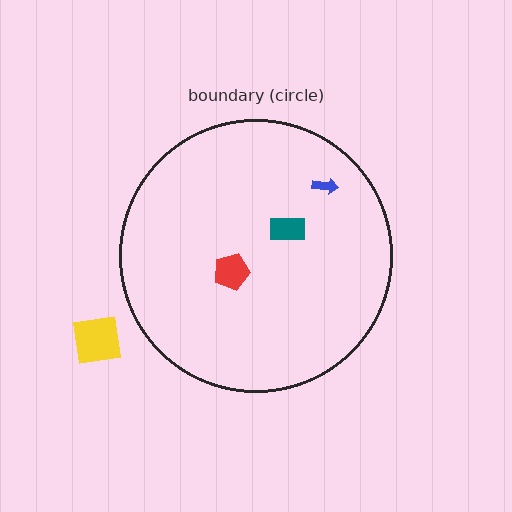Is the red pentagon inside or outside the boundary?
Inside.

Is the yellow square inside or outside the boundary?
Outside.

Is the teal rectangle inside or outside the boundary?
Inside.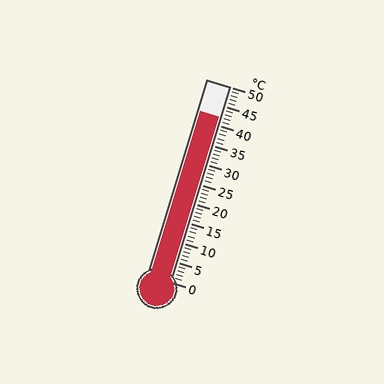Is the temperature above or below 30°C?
The temperature is above 30°C.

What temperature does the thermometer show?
The thermometer shows approximately 42°C.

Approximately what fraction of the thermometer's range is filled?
The thermometer is filled to approximately 85% of its range.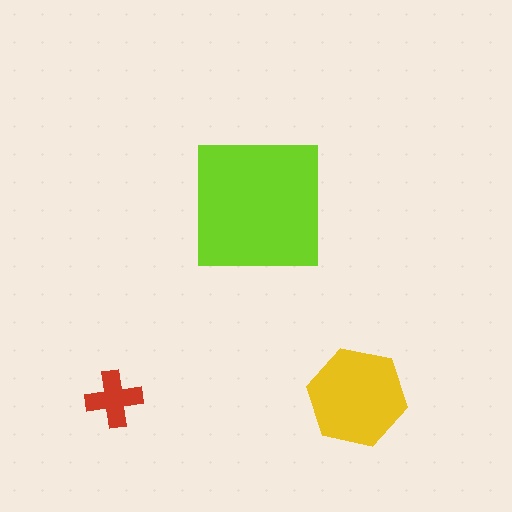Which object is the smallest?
The red cross.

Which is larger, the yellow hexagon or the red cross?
The yellow hexagon.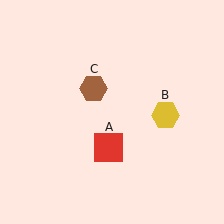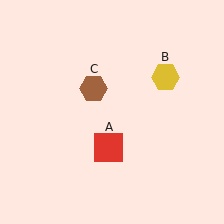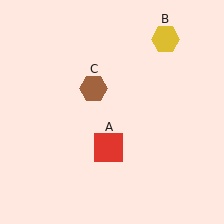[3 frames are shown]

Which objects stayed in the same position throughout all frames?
Red square (object A) and brown hexagon (object C) remained stationary.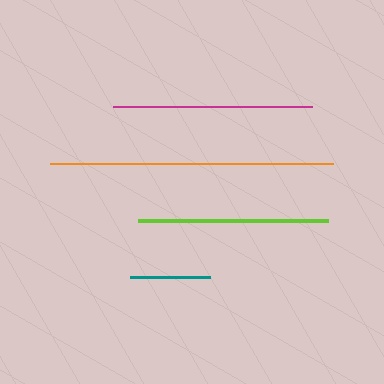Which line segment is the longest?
The orange line is the longest at approximately 282 pixels.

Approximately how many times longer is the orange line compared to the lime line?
The orange line is approximately 1.5 times the length of the lime line.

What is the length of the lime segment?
The lime segment is approximately 190 pixels long.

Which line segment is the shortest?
The teal line is the shortest at approximately 80 pixels.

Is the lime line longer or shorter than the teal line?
The lime line is longer than the teal line.